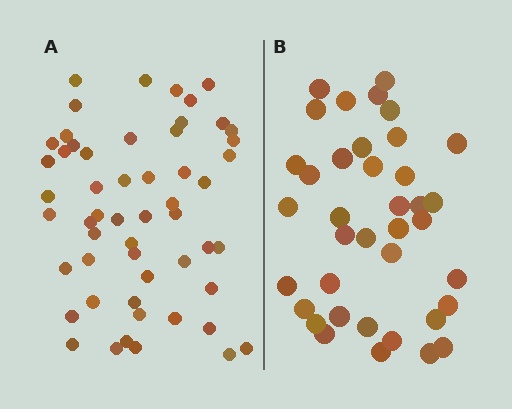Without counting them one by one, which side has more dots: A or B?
Region A (the left region) has more dots.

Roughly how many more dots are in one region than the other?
Region A has approximately 15 more dots than region B.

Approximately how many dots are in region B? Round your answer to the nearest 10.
About 40 dots. (The exact count is 38, which rounds to 40.)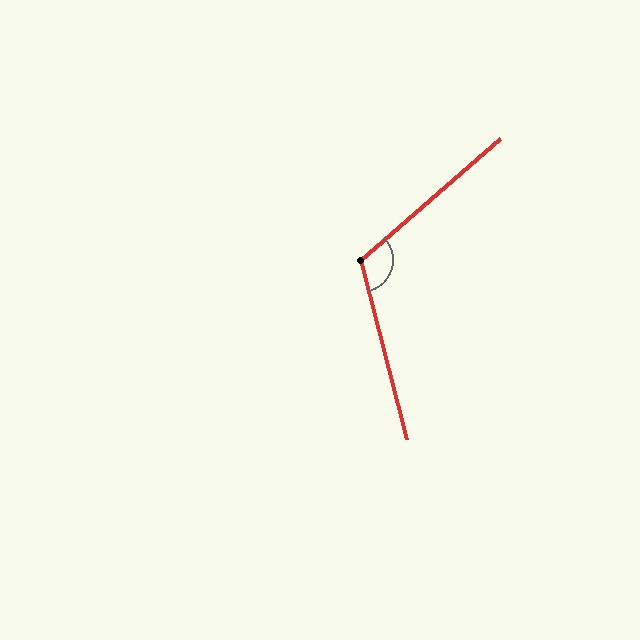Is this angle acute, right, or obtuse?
It is obtuse.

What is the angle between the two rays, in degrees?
Approximately 117 degrees.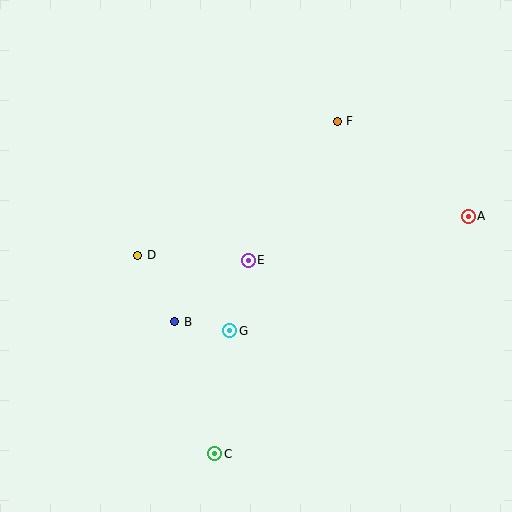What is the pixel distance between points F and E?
The distance between F and E is 165 pixels.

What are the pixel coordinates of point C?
Point C is at (215, 454).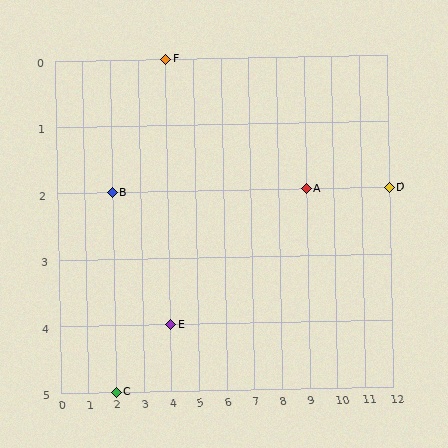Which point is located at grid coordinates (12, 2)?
Point D is at (12, 2).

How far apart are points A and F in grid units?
Points A and F are 5 columns and 2 rows apart (about 5.4 grid units diagonally).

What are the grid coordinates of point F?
Point F is at grid coordinates (4, 0).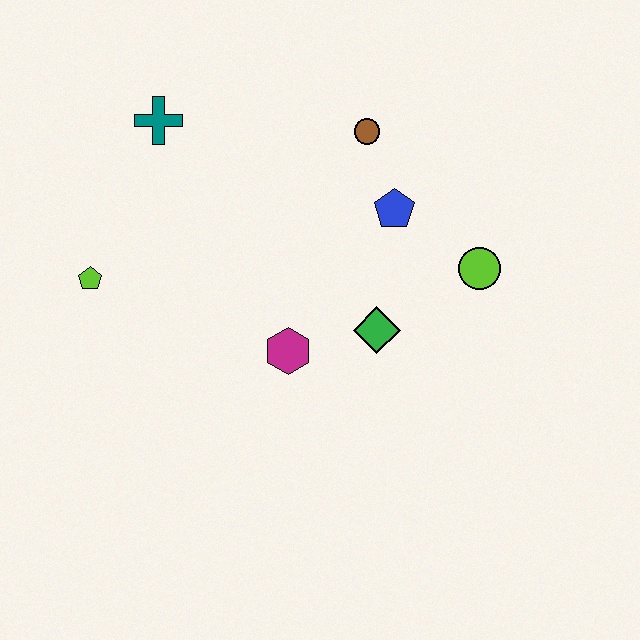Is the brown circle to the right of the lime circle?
No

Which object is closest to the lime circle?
The blue pentagon is closest to the lime circle.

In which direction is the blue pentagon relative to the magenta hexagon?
The blue pentagon is above the magenta hexagon.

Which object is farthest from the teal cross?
The lime circle is farthest from the teal cross.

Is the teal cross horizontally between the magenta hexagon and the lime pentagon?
Yes